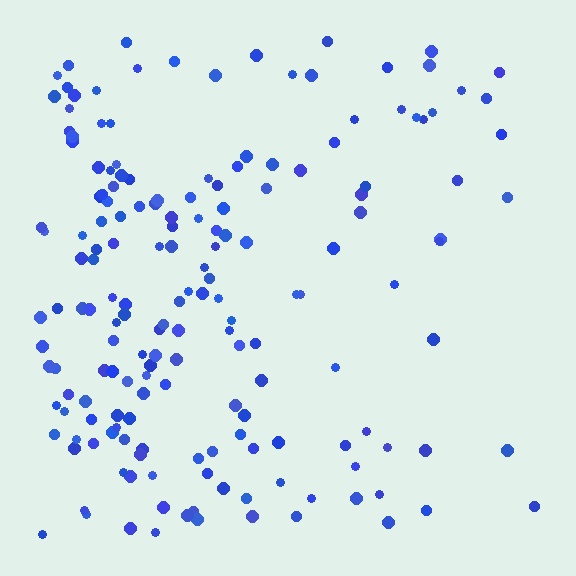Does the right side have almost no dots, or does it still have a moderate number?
Still a moderate number, just noticeably fewer than the left.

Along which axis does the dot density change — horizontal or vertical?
Horizontal.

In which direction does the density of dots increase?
From right to left, with the left side densest.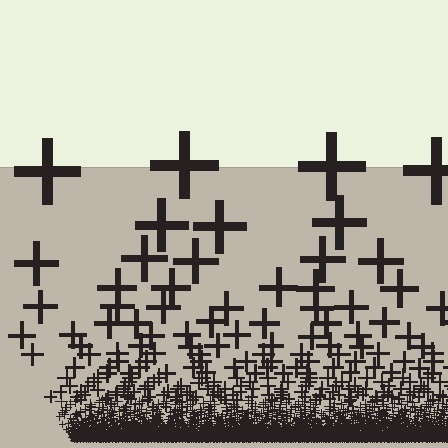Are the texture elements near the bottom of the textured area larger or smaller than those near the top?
Smaller. The gradient is inverted — elements near the bottom are smaller and denser.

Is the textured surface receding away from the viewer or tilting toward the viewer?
The surface appears to tilt toward the viewer. Texture elements get larger and sparser toward the top.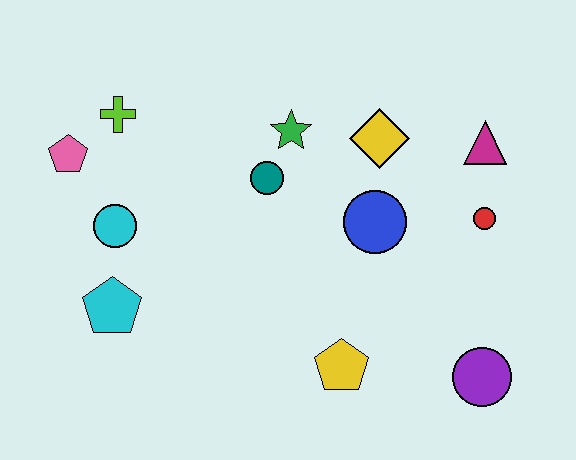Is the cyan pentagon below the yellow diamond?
Yes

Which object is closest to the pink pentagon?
The lime cross is closest to the pink pentagon.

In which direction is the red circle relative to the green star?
The red circle is to the right of the green star.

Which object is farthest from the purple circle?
The pink pentagon is farthest from the purple circle.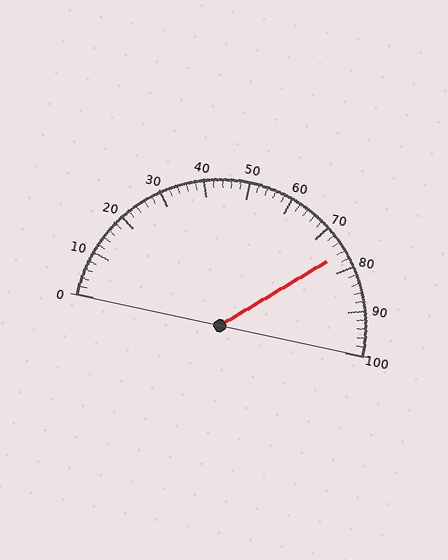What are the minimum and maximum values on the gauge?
The gauge ranges from 0 to 100.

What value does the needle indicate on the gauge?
The needle indicates approximately 76.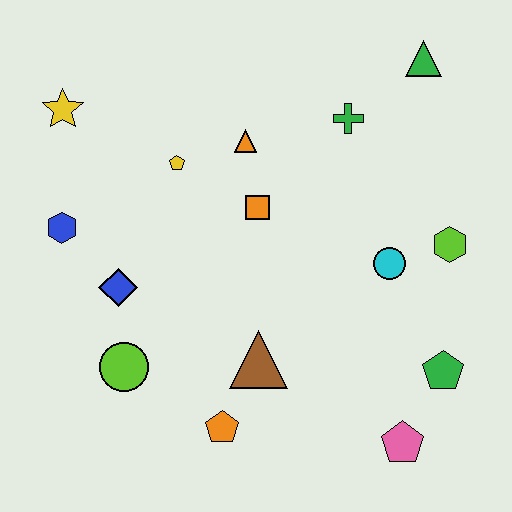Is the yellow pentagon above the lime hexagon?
Yes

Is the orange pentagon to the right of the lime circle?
Yes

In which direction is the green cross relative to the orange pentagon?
The green cross is above the orange pentagon.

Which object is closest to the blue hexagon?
The blue diamond is closest to the blue hexagon.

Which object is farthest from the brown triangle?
The green triangle is farthest from the brown triangle.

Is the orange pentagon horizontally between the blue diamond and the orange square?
Yes